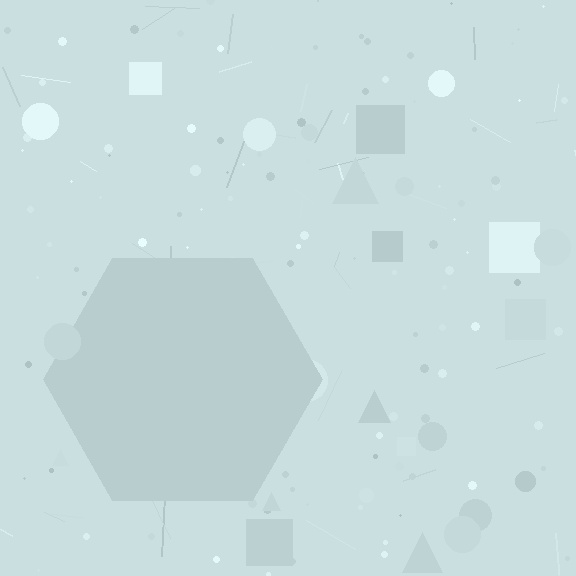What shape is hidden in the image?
A hexagon is hidden in the image.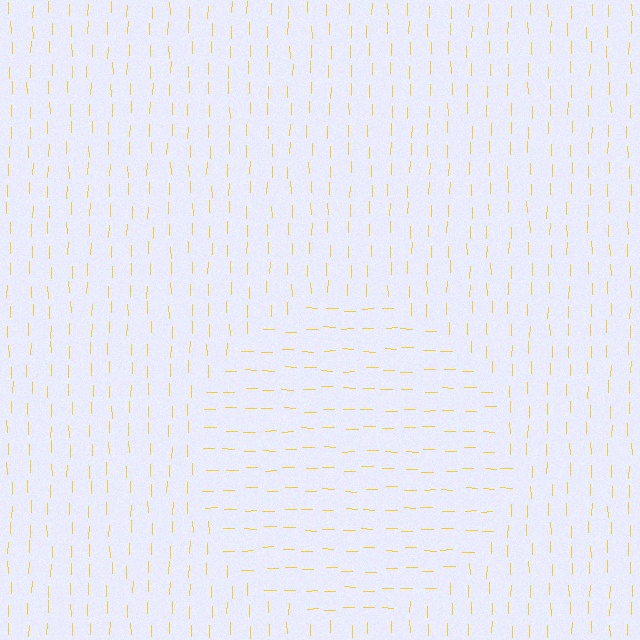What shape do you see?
I see a circle.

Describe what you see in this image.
The image is filled with small yellow line segments. A circle region in the image has lines oriented differently from the surrounding lines, creating a visible texture boundary.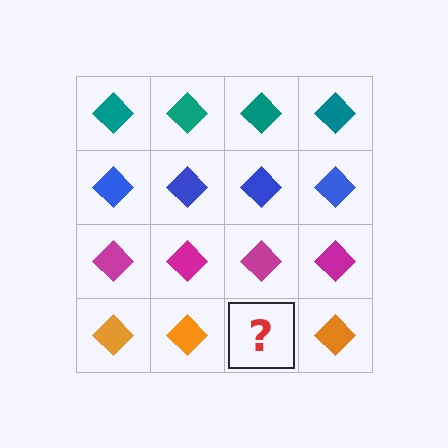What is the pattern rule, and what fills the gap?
The rule is that each row has a consistent color. The gap should be filled with an orange diamond.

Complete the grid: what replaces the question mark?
The question mark should be replaced with an orange diamond.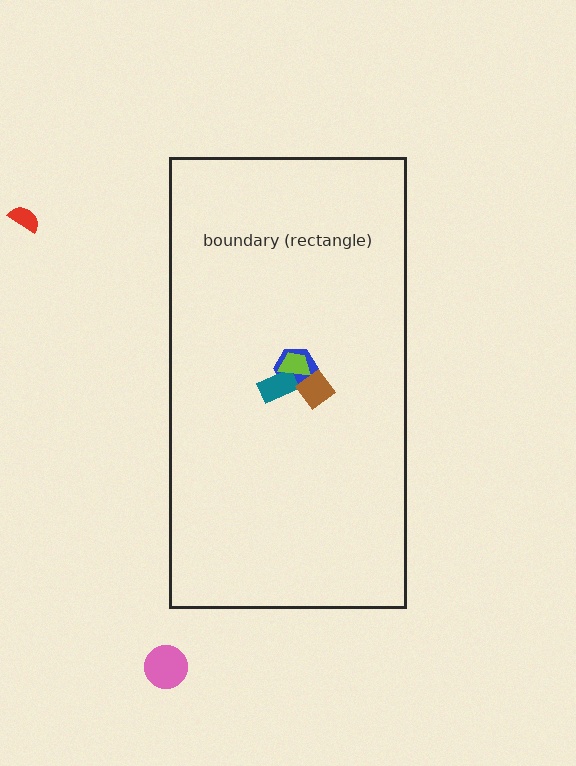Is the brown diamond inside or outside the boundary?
Inside.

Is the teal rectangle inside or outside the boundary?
Inside.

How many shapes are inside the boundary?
4 inside, 2 outside.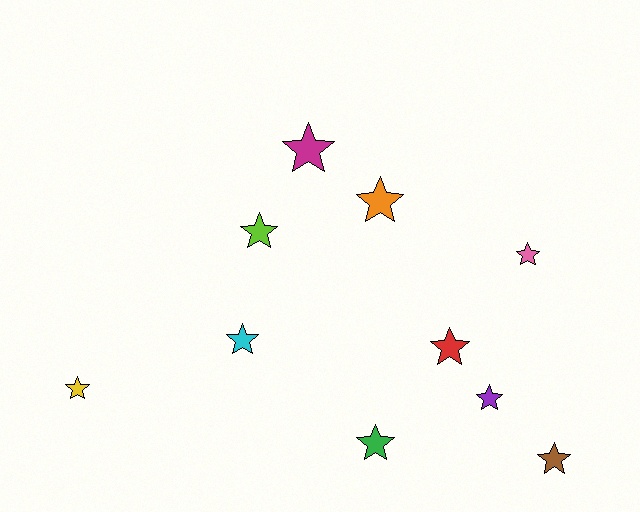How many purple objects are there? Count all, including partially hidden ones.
There is 1 purple object.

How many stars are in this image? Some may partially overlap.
There are 10 stars.